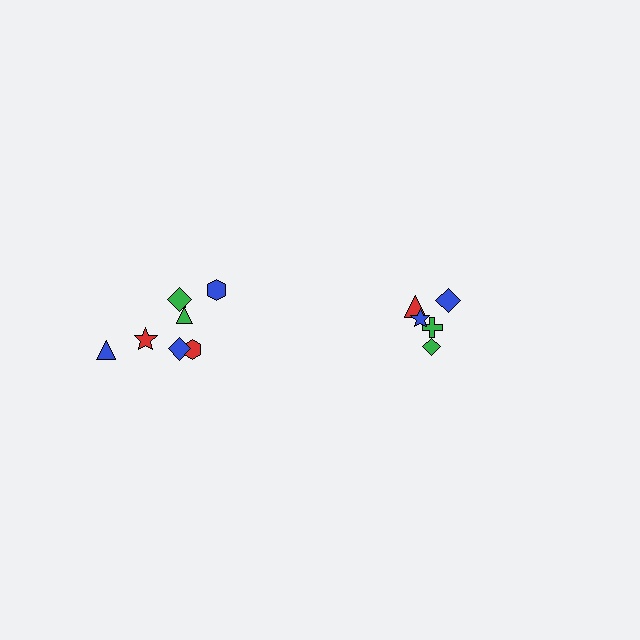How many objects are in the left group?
There are 8 objects.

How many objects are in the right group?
There are 5 objects.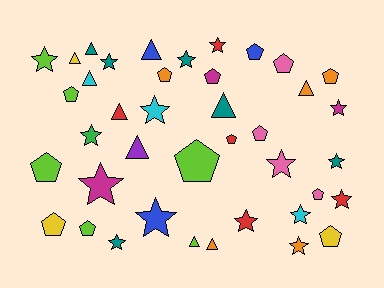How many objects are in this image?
There are 40 objects.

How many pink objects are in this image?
There are 4 pink objects.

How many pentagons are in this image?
There are 14 pentagons.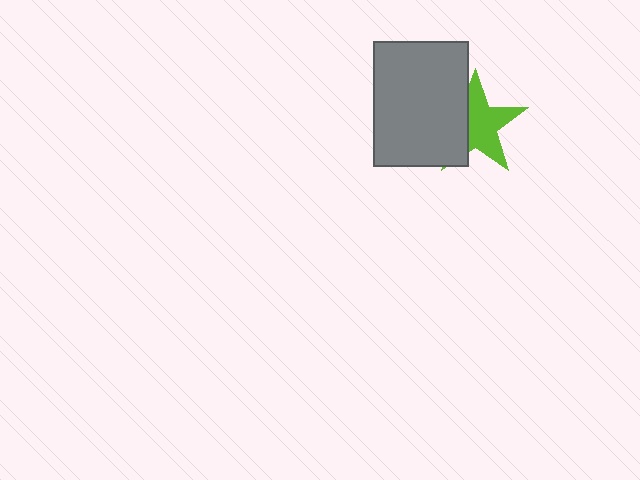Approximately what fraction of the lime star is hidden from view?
Roughly 39% of the lime star is hidden behind the gray rectangle.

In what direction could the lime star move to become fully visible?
The lime star could move right. That would shift it out from behind the gray rectangle entirely.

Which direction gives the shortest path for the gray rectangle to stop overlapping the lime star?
Moving left gives the shortest separation.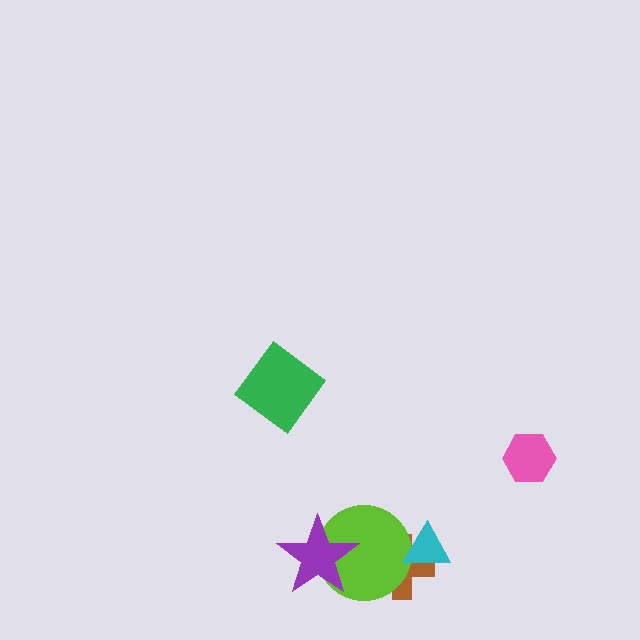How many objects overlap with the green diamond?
0 objects overlap with the green diamond.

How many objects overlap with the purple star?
1 object overlaps with the purple star.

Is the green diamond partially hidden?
No, no other shape covers it.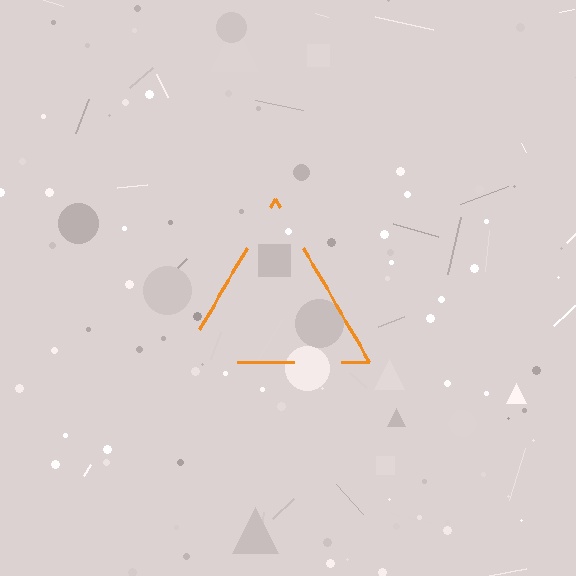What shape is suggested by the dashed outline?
The dashed outline suggests a triangle.